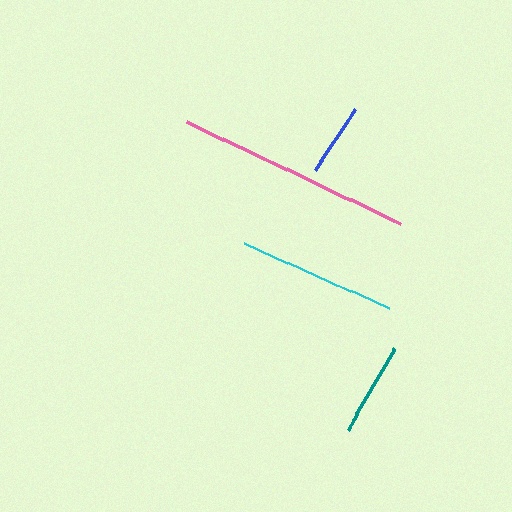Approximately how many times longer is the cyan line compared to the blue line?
The cyan line is approximately 2.2 times the length of the blue line.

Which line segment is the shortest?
The blue line is the shortest at approximately 73 pixels.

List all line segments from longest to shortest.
From longest to shortest: pink, cyan, teal, blue.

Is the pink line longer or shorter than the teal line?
The pink line is longer than the teal line.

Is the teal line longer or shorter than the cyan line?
The cyan line is longer than the teal line.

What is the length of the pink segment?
The pink segment is approximately 236 pixels long.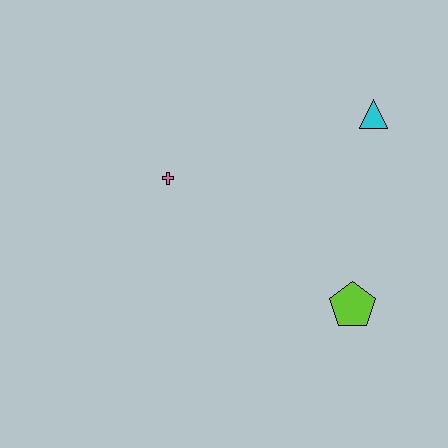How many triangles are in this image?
There is 1 triangle.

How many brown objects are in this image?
There are no brown objects.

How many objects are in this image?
There are 3 objects.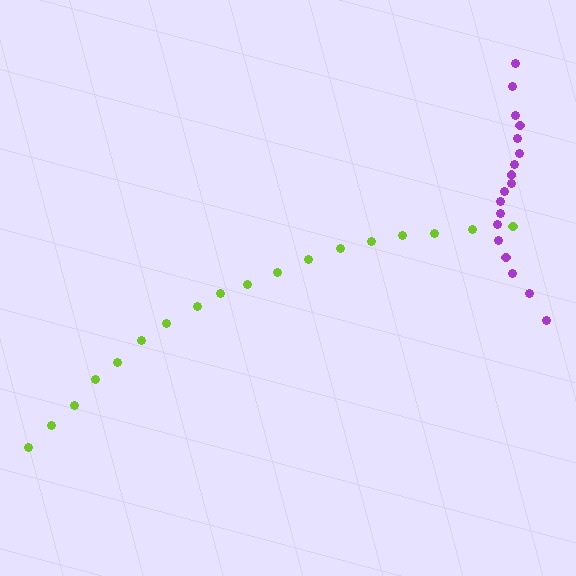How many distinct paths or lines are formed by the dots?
There are 2 distinct paths.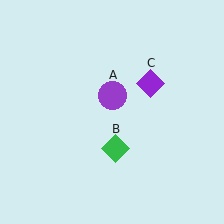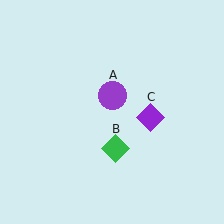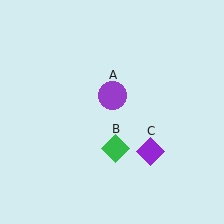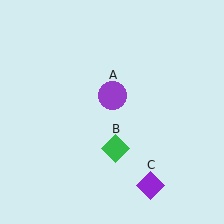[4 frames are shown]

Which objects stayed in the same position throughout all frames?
Purple circle (object A) and green diamond (object B) remained stationary.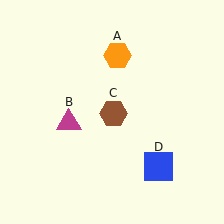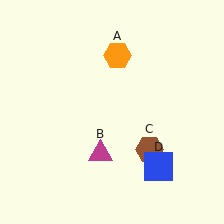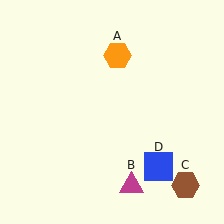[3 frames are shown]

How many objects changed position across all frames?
2 objects changed position: magenta triangle (object B), brown hexagon (object C).